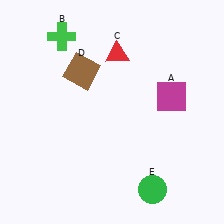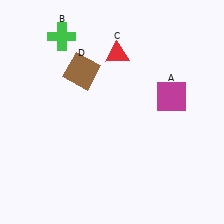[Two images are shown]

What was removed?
The green circle (E) was removed in Image 2.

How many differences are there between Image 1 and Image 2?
There is 1 difference between the two images.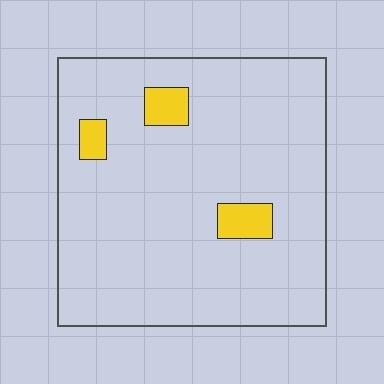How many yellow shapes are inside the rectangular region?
3.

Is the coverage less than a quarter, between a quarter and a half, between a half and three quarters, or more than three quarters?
Less than a quarter.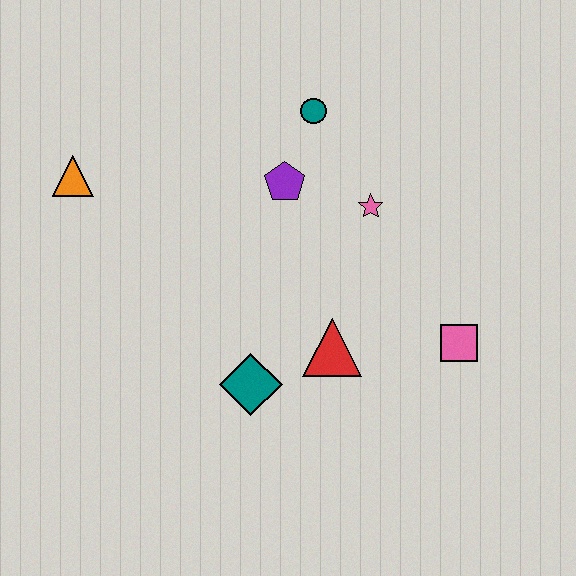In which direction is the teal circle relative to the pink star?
The teal circle is above the pink star.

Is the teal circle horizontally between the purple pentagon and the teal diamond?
No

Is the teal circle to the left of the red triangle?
Yes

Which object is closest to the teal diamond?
The red triangle is closest to the teal diamond.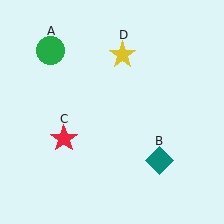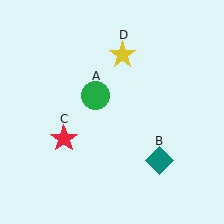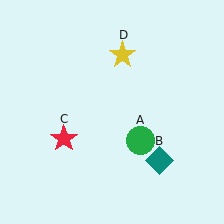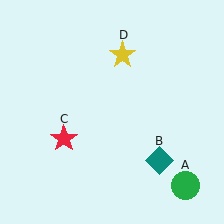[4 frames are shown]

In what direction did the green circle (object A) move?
The green circle (object A) moved down and to the right.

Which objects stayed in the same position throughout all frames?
Teal diamond (object B) and red star (object C) and yellow star (object D) remained stationary.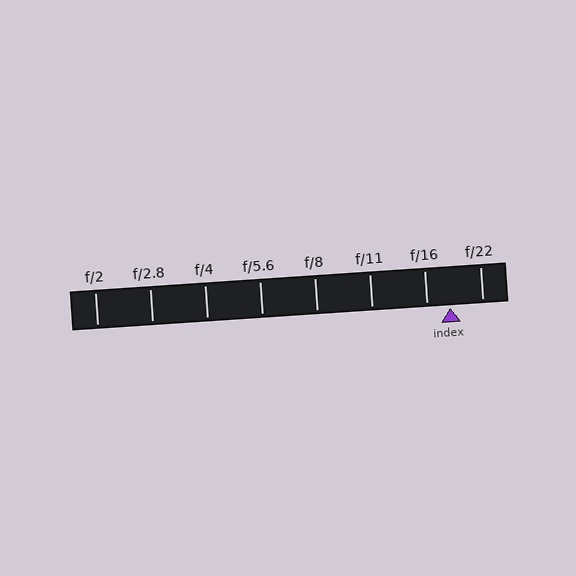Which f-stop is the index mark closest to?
The index mark is closest to f/16.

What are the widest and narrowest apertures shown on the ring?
The widest aperture shown is f/2 and the narrowest is f/22.